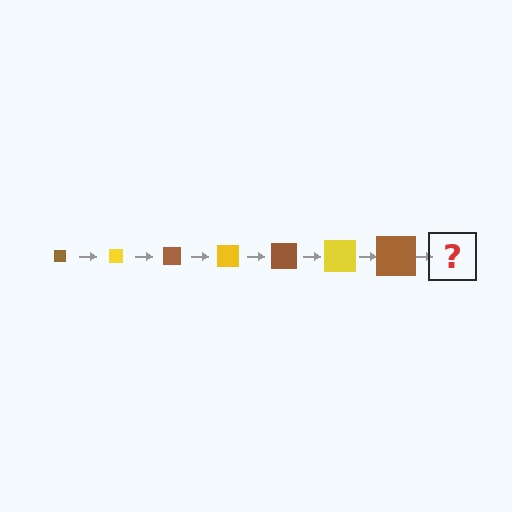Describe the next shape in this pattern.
It should be a yellow square, larger than the previous one.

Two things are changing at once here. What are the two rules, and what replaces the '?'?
The two rules are that the square grows larger each step and the color cycles through brown and yellow. The '?' should be a yellow square, larger than the previous one.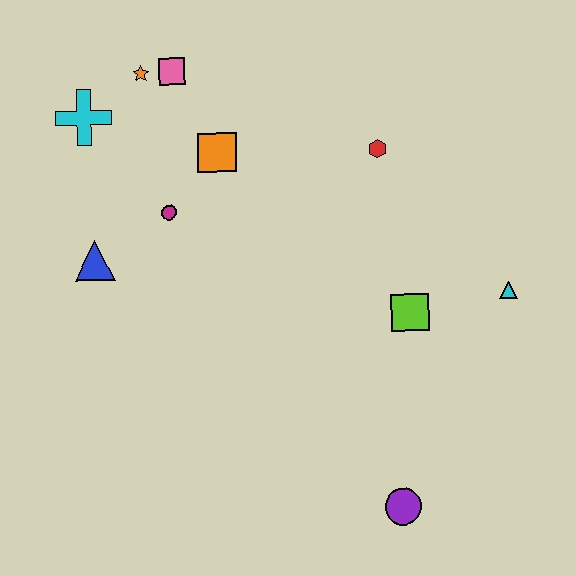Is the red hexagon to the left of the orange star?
No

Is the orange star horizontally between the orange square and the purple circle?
No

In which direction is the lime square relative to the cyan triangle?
The lime square is to the left of the cyan triangle.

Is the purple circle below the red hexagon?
Yes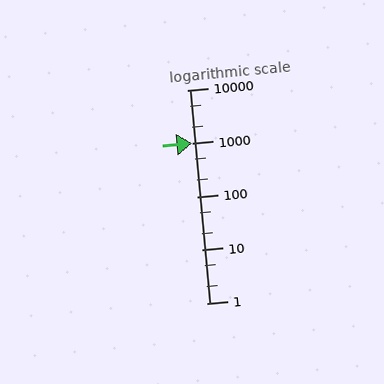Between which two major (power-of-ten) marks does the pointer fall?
The pointer is between 1000 and 10000.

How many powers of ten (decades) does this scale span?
The scale spans 4 decades, from 1 to 10000.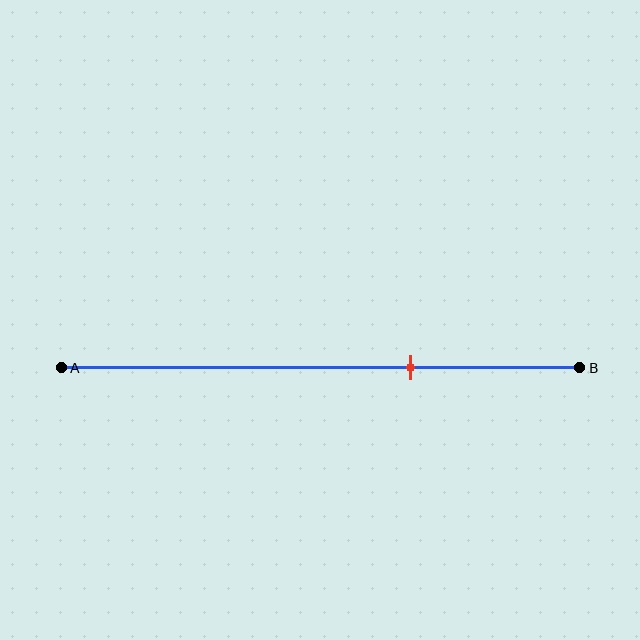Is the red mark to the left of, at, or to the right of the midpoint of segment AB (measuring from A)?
The red mark is to the right of the midpoint of segment AB.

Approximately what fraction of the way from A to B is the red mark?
The red mark is approximately 65% of the way from A to B.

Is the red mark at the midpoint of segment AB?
No, the mark is at about 65% from A, not at the 50% midpoint.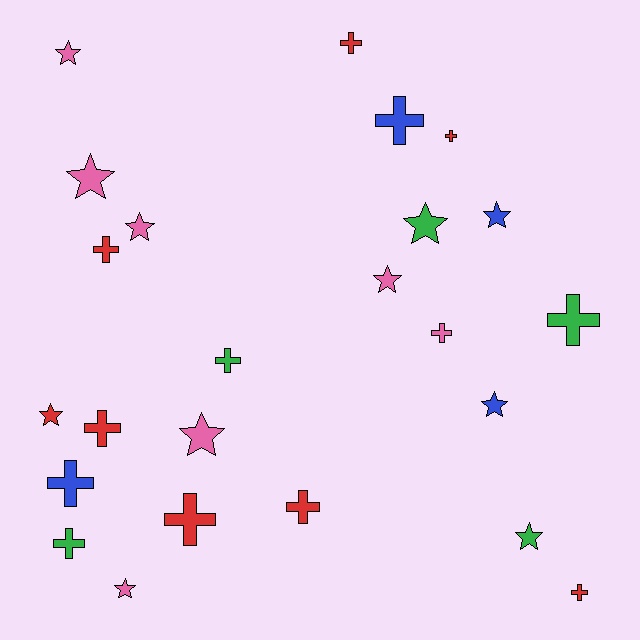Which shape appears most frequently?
Cross, with 13 objects.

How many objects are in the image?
There are 24 objects.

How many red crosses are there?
There are 7 red crosses.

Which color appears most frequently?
Red, with 8 objects.